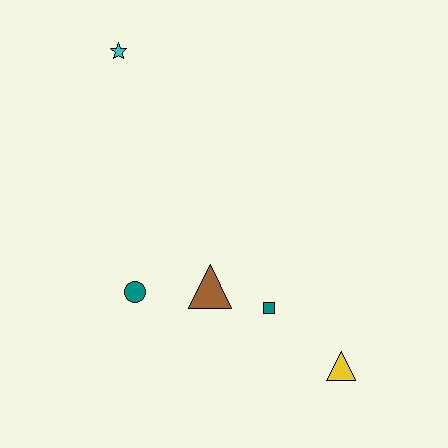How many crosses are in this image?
There are no crosses.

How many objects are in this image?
There are 5 objects.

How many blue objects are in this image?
There are no blue objects.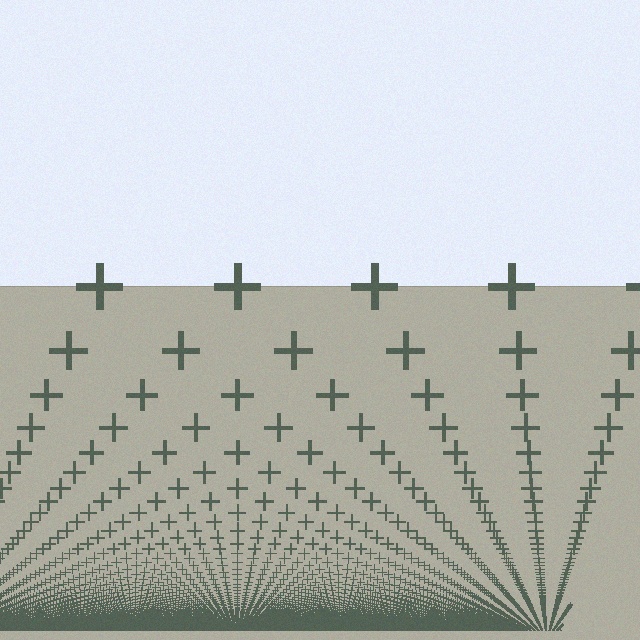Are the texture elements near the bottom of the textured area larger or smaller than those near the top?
Smaller. The gradient is inverted — elements near the bottom are smaller and denser.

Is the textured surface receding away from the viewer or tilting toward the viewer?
The surface appears to tilt toward the viewer. Texture elements get larger and sparser toward the top.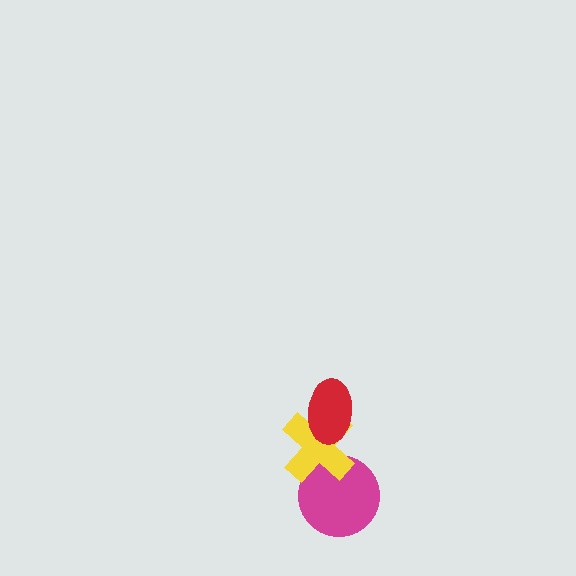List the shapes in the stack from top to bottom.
From top to bottom: the red ellipse, the yellow cross, the magenta circle.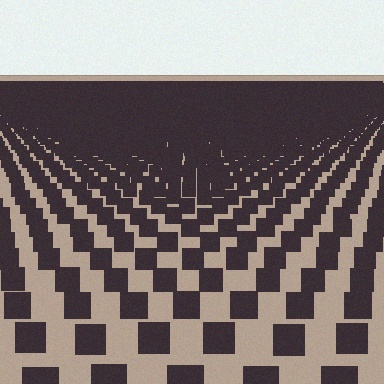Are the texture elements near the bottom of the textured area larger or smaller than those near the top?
Larger. Near the bottom, elements are closer to the viewer and appear at a bigger on-screen size.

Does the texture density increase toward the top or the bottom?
Density increases toward the top.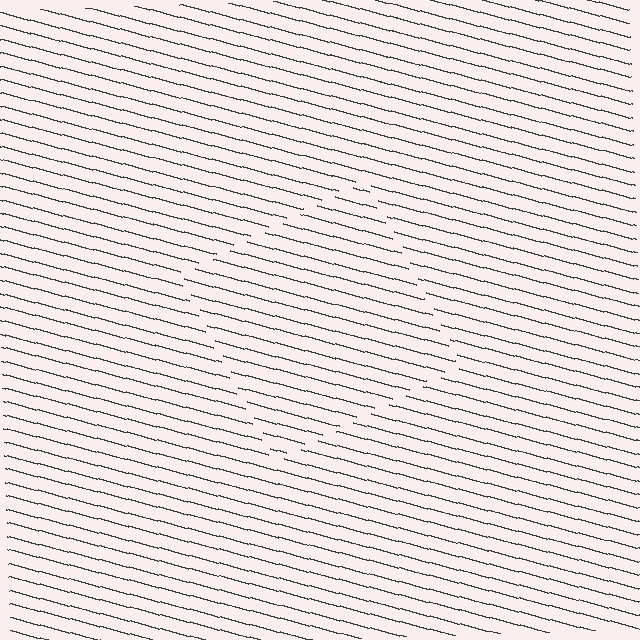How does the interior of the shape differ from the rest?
The interior of the shape contains the same grating, shifted by half a period — the contour is defined by the phase discontinuity where line-ends from the inner and outer gratings abut.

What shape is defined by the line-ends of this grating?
An illusory square. The interior of the shape contains the same grating, shifted by half a period — the contour is defined by the phase discontinuity where line-ends from the inner and outer gratings abut.